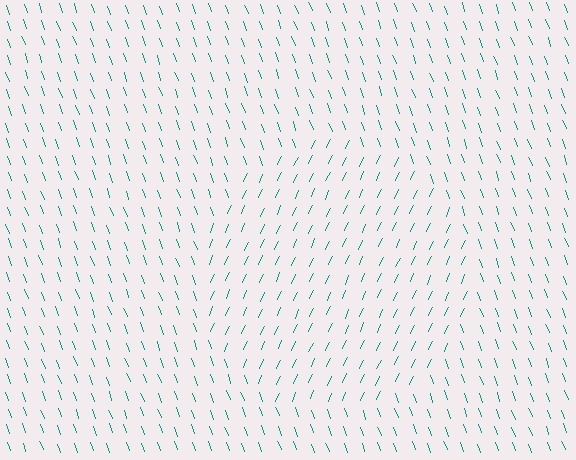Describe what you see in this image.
The image is filled with small teal line segments. A circle region in the image has lines oriented differently from the surrounding lines, creating a visible texture boundary.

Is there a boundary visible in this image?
Yes, there is a texture boundary formed by a change in line orientation.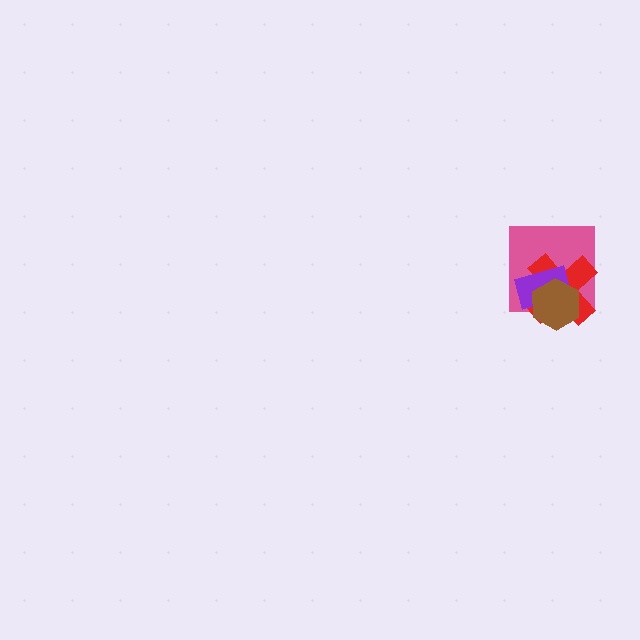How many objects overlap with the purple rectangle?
3 objects overlap with the purple rectangle.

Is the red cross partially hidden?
Yes, it is partially covered by another shape.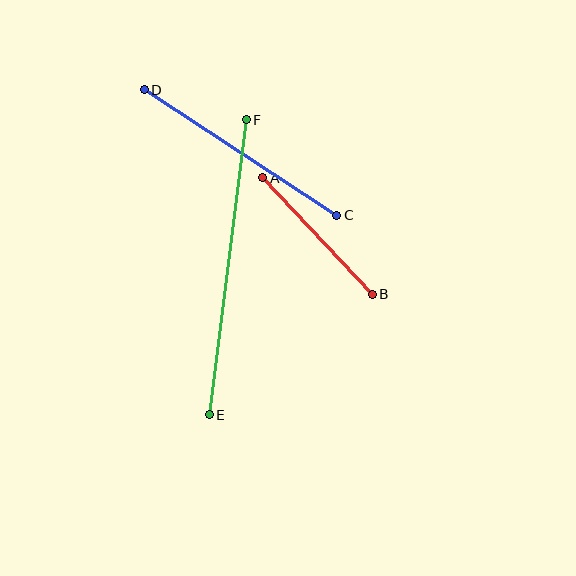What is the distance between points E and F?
The distance is approximately 297 pixels.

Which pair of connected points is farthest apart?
Points E and F are farthest apart.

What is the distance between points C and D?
The distance is approximately 230 pixels.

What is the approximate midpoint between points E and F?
The midpoint is at approximately (228, 267) pixels.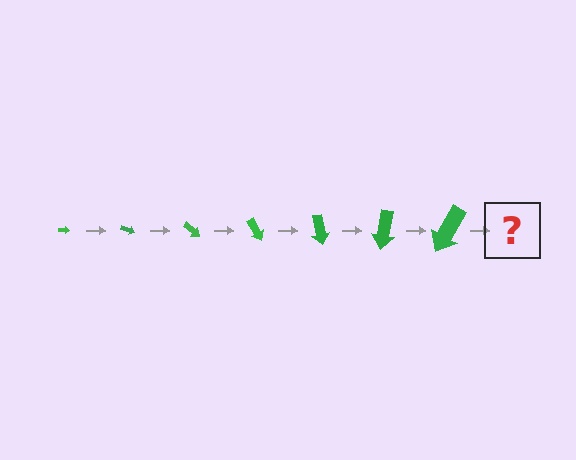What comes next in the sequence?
The next element should be an arrow, larger than the previous one and rotated 140 degrees from the start.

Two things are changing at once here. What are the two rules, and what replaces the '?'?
The two rules are that the arrow grows larger each step and it rotates 20 degrees each step. The '?' should be an arrow, larger than the previous one and rotated 140 degrees from the start.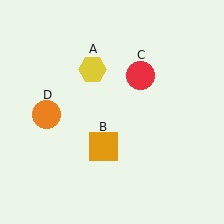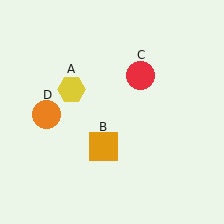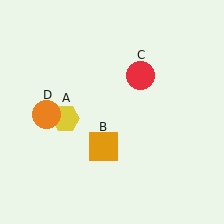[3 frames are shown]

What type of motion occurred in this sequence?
The yellow hexagon (object A) rotated counterclockwise around the center of the scene.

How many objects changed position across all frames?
1 object changed position: yellow hexagon (object A).